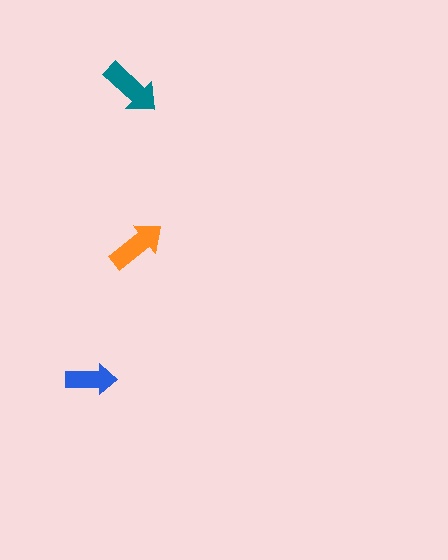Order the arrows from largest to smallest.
the teal one, the orange one, the blue one.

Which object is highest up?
The teal arrow is topmost.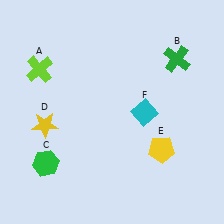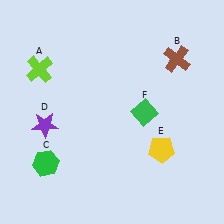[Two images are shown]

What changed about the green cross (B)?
In Image 1, B is green. In Image 2, it changed to brown.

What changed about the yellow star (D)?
In Image 1, D is yellow. In Image 2, it changed to purple.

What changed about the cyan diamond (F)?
In Image 1, F is cyan. In Image 2, it changed to green.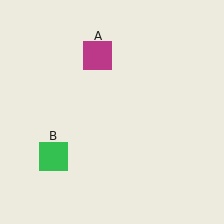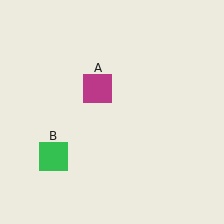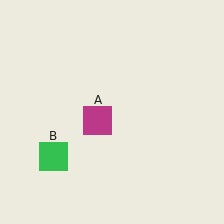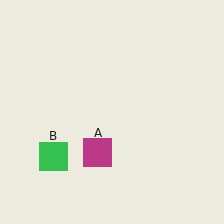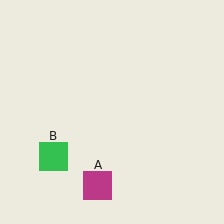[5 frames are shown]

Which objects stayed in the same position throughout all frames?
Green square (object B) remained stationary.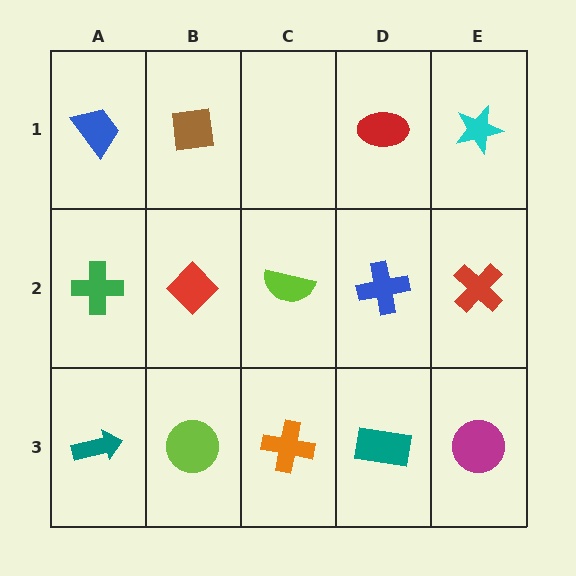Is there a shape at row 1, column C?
No, that cell is empty.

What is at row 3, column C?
An orange cross.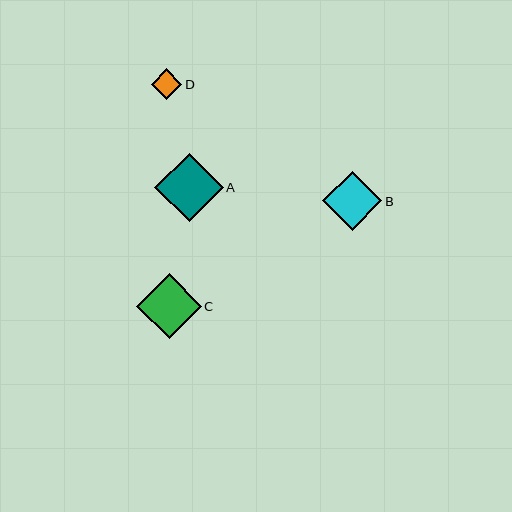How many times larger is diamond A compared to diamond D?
Diamond A is approximately 2.3 times the size of diamond D.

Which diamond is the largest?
Diamond A is the largest with a size of approximately 69 pixels.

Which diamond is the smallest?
Diamond D is the smallest with a size of approximately 30 pixels.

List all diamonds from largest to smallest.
From largest to smallest: A, C, B, D.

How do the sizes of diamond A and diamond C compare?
Diamond A and diamond C are approximately the same size.